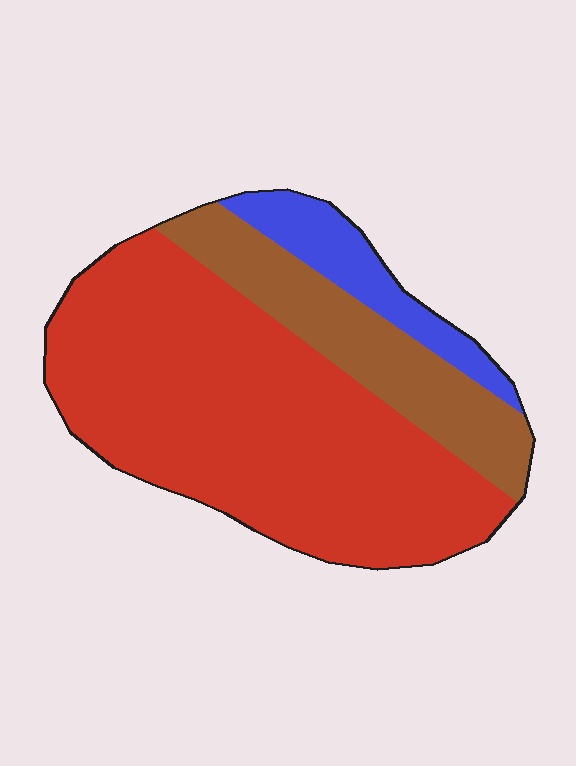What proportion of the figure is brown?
Brown takes up about one fifth (1/5) of the figure.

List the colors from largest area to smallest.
From largest to smallest: red, brown, blue.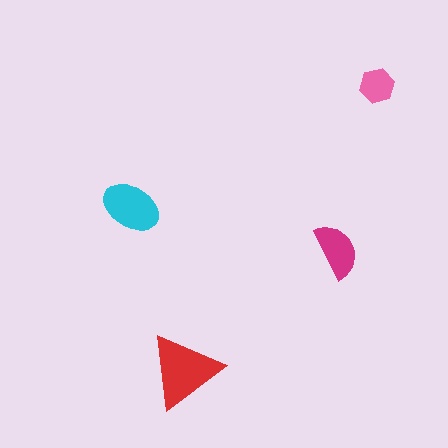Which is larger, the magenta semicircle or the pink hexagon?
The magenta semicircle.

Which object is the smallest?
The pink hexagon.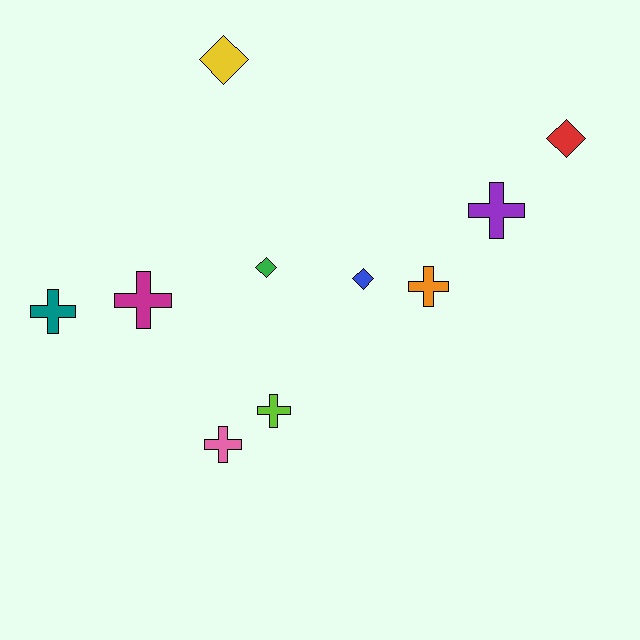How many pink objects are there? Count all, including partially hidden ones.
There is 1 pink object.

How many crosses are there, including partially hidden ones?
There are 6 crosses.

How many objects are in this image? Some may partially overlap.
There are 10 objects.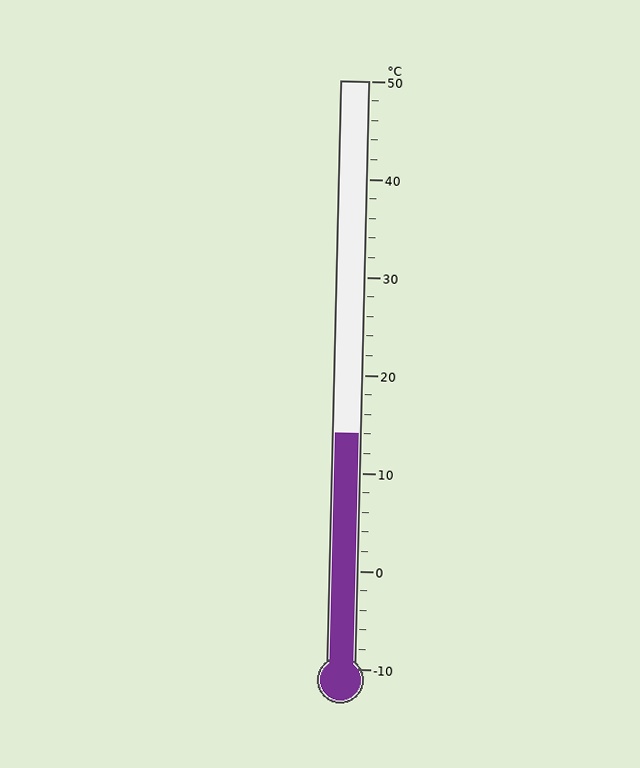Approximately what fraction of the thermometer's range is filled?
The thermometer is filled to approximately 40% of its range.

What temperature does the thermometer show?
The thermometer shows approximately 14°C.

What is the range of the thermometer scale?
The thermometer scale ranges from -10°C to 50°C.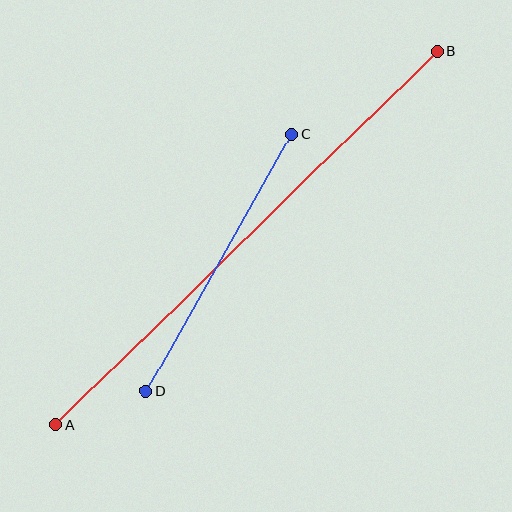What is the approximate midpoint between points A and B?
The midpoint is at approximately (247, 238) pixels.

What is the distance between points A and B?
The distance is approximately 534 pixels.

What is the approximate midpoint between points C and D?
The midpoint is at approximately (219, 263) pixels.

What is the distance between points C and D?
The distance is approximately 294 pixels.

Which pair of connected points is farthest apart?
Points A and B are farthest apart.